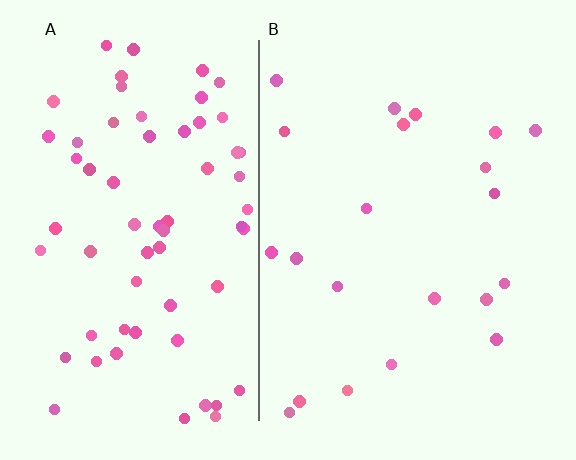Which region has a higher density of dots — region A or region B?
A (the left).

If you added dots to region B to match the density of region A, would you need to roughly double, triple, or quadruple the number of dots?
Approximately triple.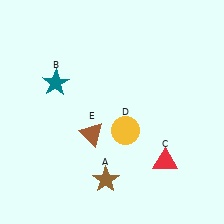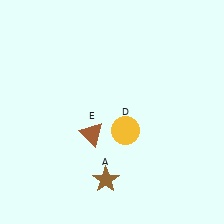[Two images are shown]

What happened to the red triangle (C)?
The red triangle (C) was removed in Image 2. It was in the bottom-right area of Image 1.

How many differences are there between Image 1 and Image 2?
There are 2 differences between the two images.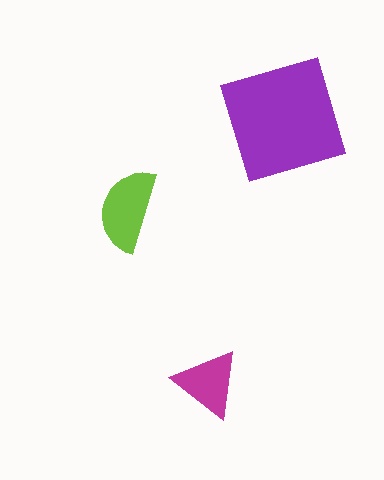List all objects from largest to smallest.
The purple square, the lime semicircle, the magenta triangle.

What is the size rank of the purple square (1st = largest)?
1st.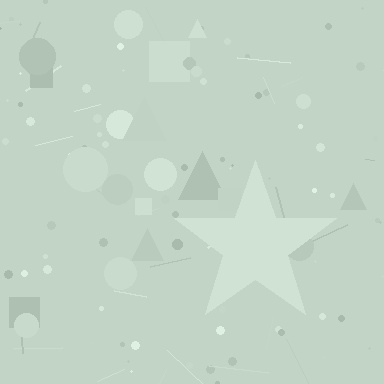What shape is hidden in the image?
A star is hidden in the image.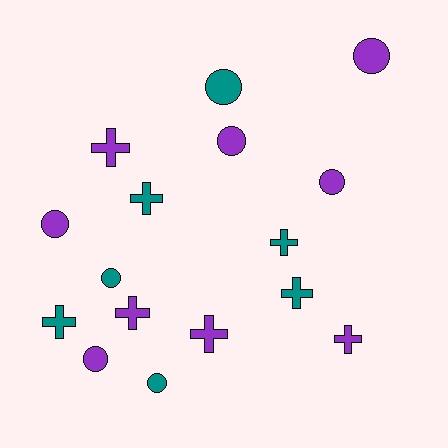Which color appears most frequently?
Purple, with 9 objects.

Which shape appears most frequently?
Circle, with 8 objects.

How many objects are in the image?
There are 16 objects.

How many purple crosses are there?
There are 4 purple crosses.